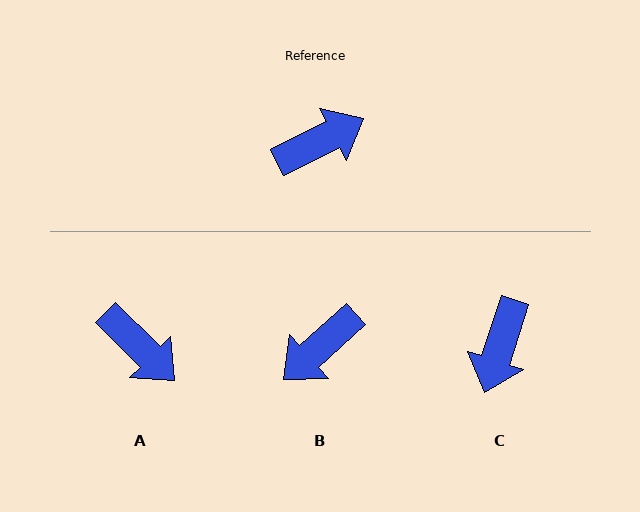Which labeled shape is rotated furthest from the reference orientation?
B, about 165 degrees away.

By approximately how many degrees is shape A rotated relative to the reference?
Approximately 71 degrees clockwise.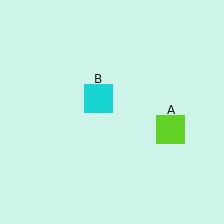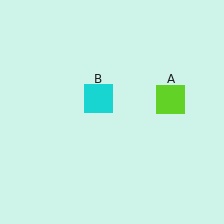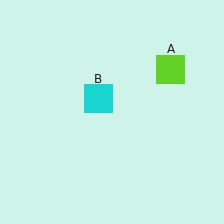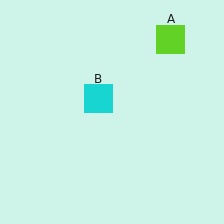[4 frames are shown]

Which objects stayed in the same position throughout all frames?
Cyan square (object B) remained stationary.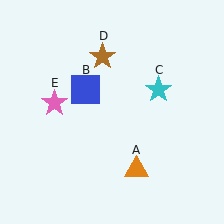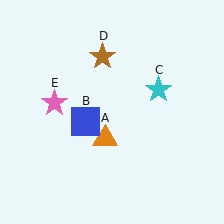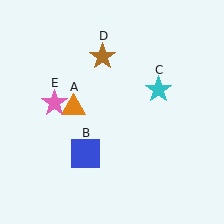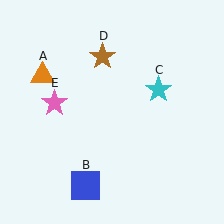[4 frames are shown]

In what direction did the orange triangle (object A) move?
The orange triangle (object A) moved up and to the left.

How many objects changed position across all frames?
2 objects changed position: orange triangle (object A), blue square (object B).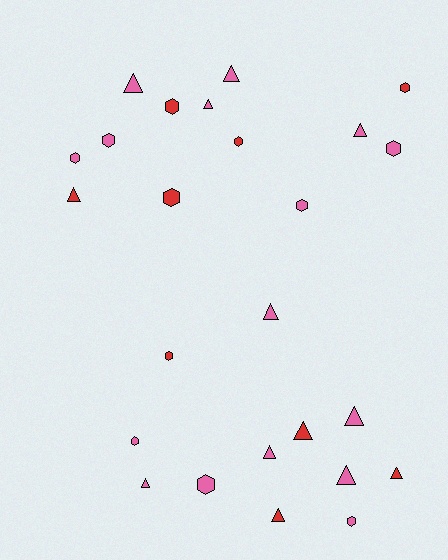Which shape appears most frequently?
Triangle, with 13 objects.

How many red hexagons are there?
There are 5 red hexagons.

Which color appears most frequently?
Pink, with 16 objects.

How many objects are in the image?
There are 25 objects.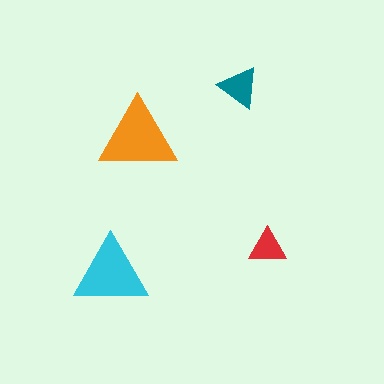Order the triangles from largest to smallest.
the orange one, the cyan one, the teal one, the red one.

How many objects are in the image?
There are 4 objects in the image.